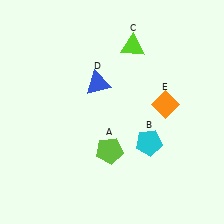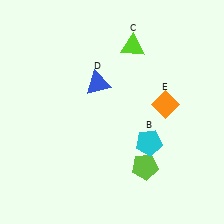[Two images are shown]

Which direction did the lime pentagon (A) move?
The lime pentagon (A) moved right.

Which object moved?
The lime pentagon (A) moved right.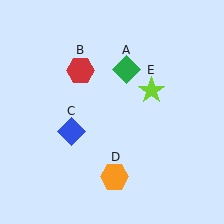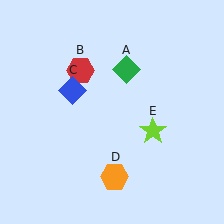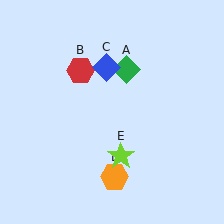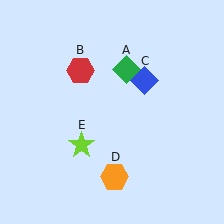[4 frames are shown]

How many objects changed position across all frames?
2 objects changed position: blue diamond (object C), lime star (object E).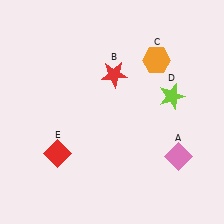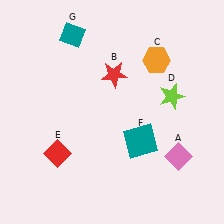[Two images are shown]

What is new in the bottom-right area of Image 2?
A teal square (F) was added in the bottom-right area of Image 2.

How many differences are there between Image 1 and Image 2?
There are 2 differences between the two images.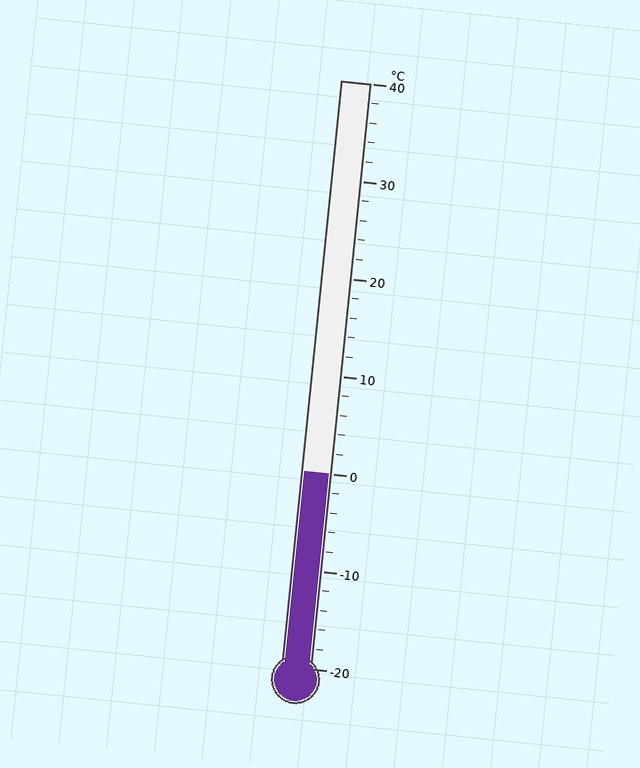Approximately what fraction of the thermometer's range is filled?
The thermometer is filled to approximately 35% of its range.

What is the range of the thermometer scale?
The thermometer scale ranges from -20°C to 40°C.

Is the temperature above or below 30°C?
The temperature is below 30°C.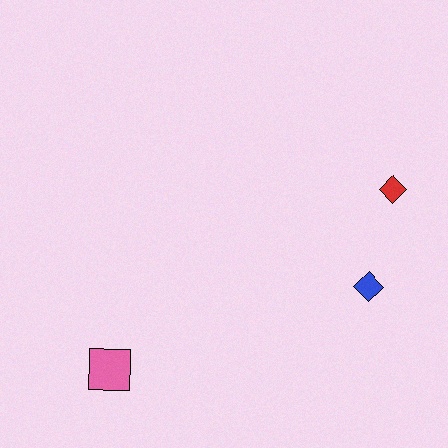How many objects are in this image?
There are 3 objects.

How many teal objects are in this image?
There are no teal objects.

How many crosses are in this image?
There are no crosses.